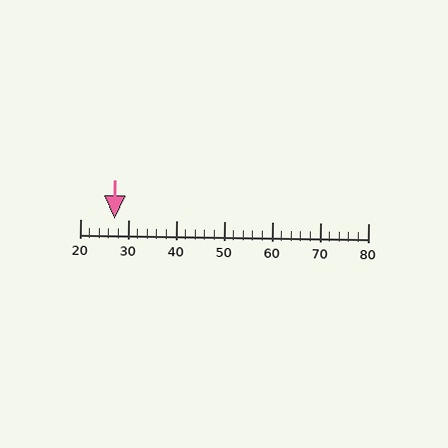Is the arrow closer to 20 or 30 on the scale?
The arrow is closer to 30.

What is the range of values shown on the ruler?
The ruler shows values from 20 to 80.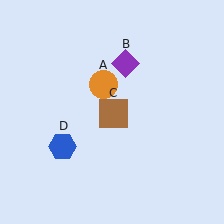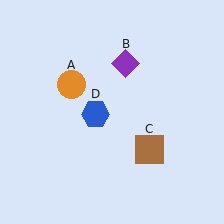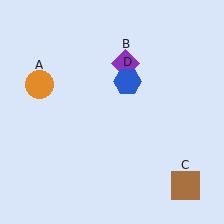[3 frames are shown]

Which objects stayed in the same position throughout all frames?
Purple diamond (object B) remained stationary.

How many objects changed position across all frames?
3 objects changed position: orange circle (object A), brown square (object C), blue hexagon (object D).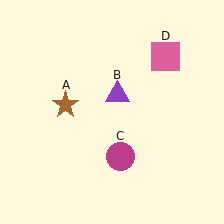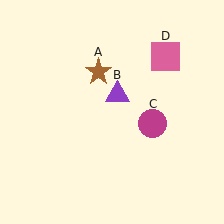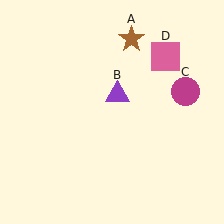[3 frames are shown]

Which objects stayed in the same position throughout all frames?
Purple triangle (object B) and pink square (object D) remained stationary.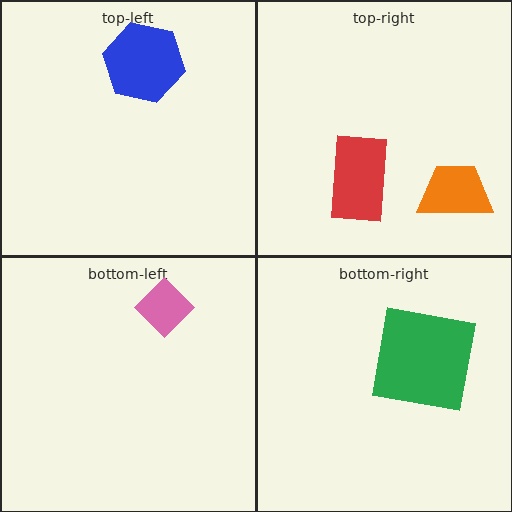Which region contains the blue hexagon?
The top-left region.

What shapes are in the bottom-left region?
The pink diamond.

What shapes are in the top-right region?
The red rectangle, the orange trapezoid.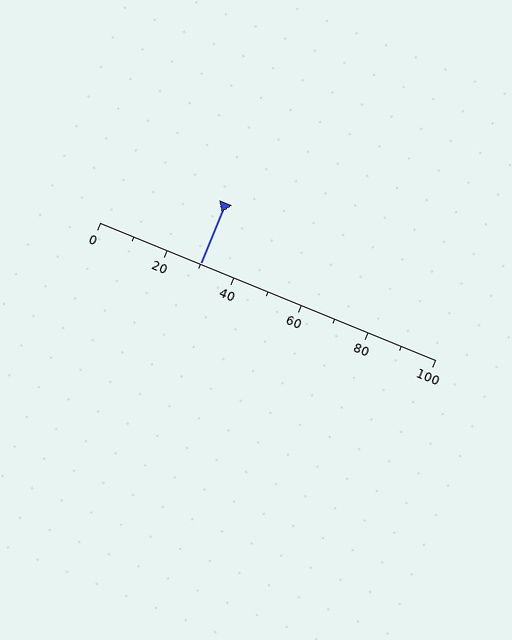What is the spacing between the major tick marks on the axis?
The major ticks are spaced 20 apart.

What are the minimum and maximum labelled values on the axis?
The axis runs from 0 to 100.